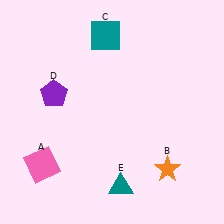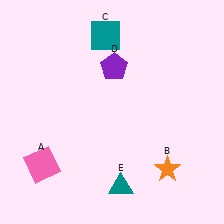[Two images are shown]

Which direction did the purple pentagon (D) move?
The purple pentagon (D) moved right.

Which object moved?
The purple pentagon (D) moved right.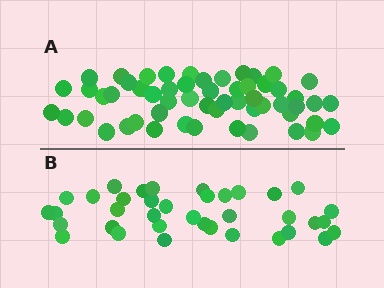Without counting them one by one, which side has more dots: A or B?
Region A (the top region) has more dots.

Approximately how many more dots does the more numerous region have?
Region A has approximately 20 more dots than region B.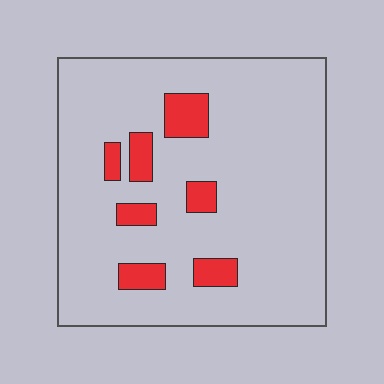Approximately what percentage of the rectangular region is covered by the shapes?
Approximately 10%.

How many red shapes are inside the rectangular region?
7.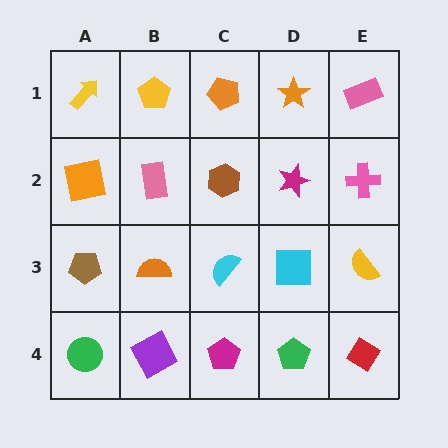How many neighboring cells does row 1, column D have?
3.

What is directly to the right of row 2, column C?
A magenta star.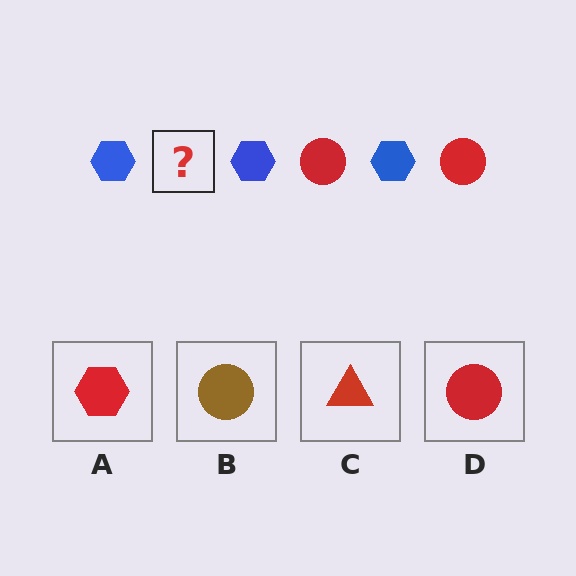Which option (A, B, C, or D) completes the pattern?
D.